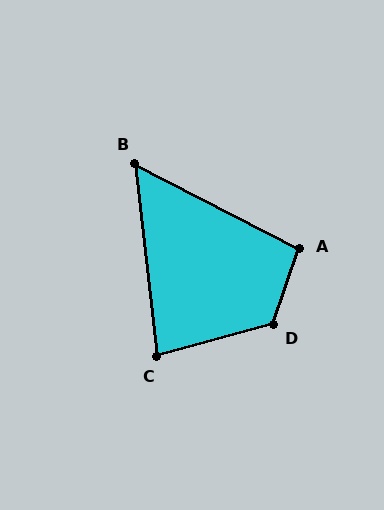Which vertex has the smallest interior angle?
B, at approximately 56 degrees.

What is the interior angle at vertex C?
Approximately 81 degrees (acute).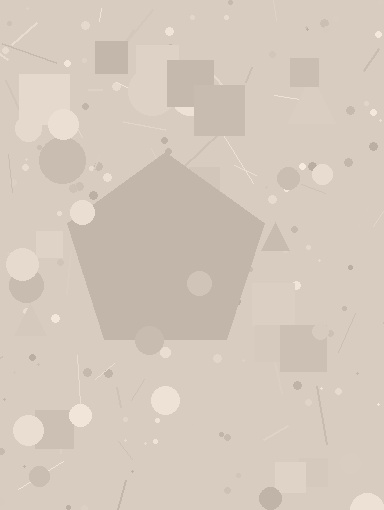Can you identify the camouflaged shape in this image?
The camouflaged shape is a pentagon.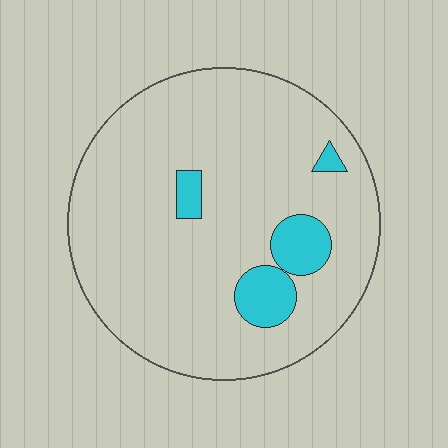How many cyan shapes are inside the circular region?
4.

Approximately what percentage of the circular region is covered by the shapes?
Approximately 10%.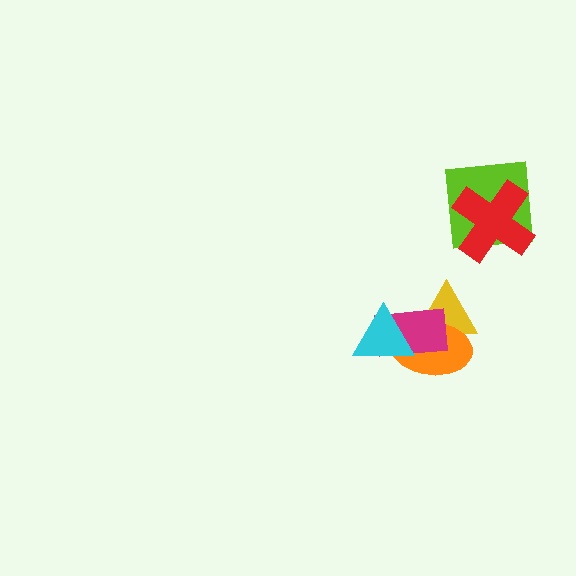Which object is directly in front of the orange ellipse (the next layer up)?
The magenta rectangle is directly in front of the orange ellipse.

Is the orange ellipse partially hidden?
Yes, it is partially covered by another shape.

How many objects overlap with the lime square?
1 object overlaps with the lime square.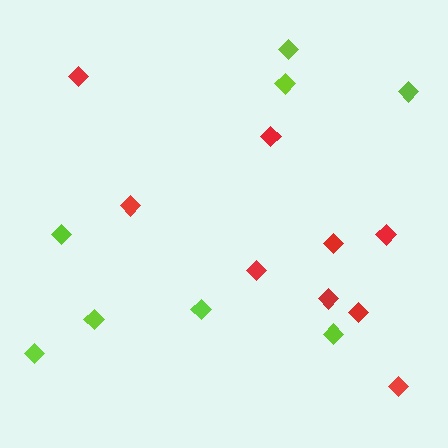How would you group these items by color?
There are 2 groups: one group of red diamonds (9) and one group of lime diamonds (8).